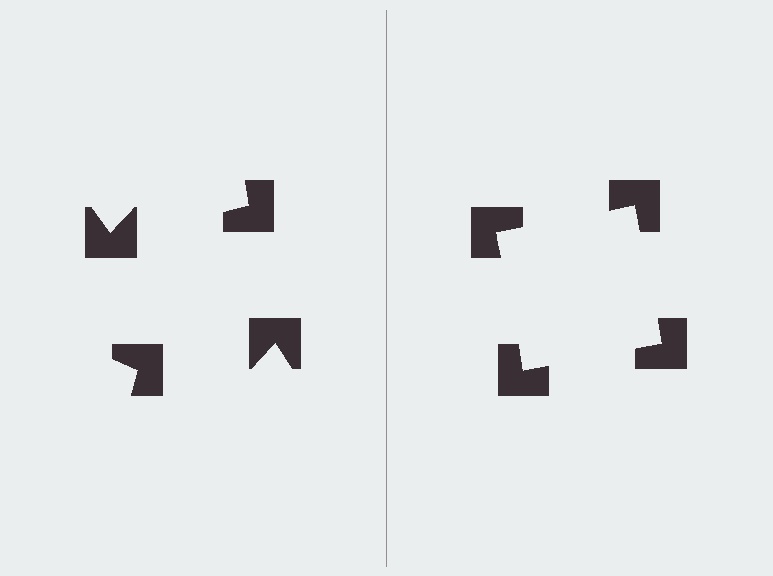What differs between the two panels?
The notched squares are positioned identically on both sides; only the wedge orientations differ. On the right they align to a square; on the left they are misaligned.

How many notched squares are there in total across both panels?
8 — 4 on each side.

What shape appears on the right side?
An illusory square.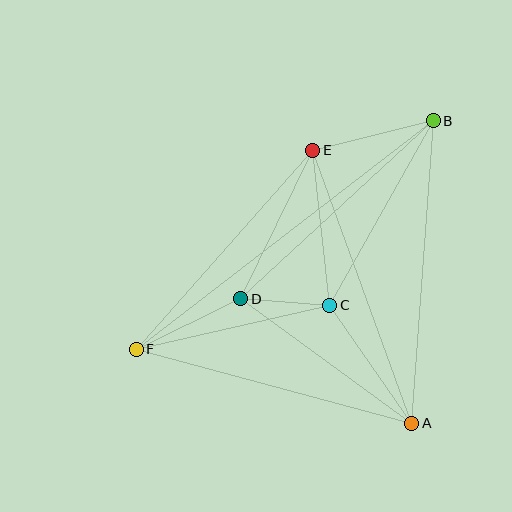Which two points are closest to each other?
Points C and D are closest to each other.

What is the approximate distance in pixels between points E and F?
The distance between E and F is approximately 266 pixels.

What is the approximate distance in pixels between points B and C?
The distance between B and C is approximately 211 pixels.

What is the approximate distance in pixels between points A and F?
The distance between A and F is approximately 285 pixels.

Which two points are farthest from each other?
Points B and F are farthest from each other.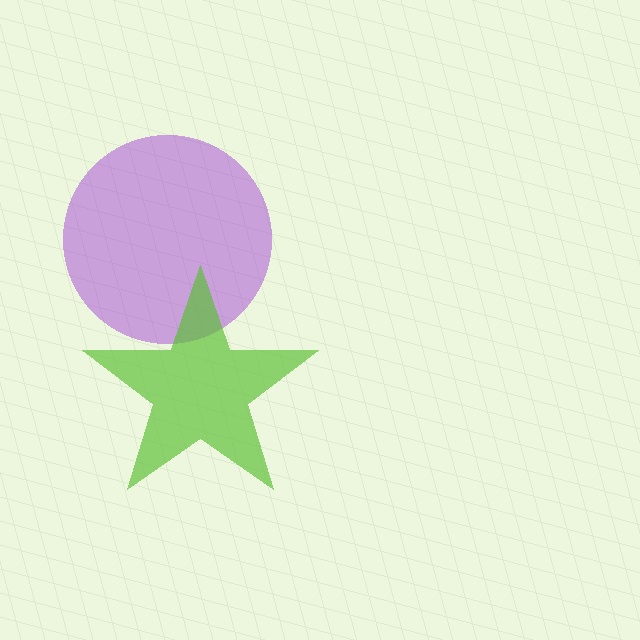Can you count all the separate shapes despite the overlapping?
Yes, there are 2 separate shapes.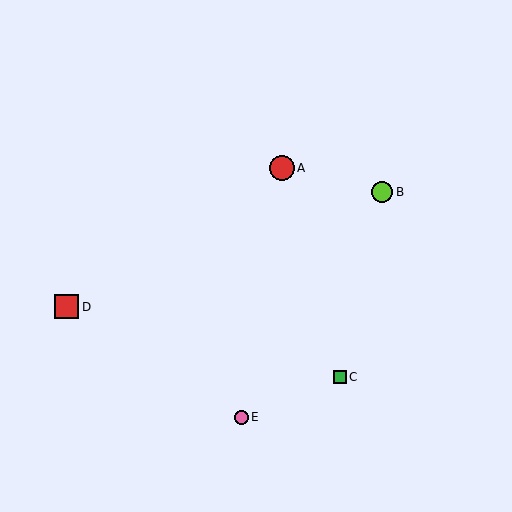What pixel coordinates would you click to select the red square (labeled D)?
Click at (67, 307) to select the red square D.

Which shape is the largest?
The red circle (labeled A) is the largest.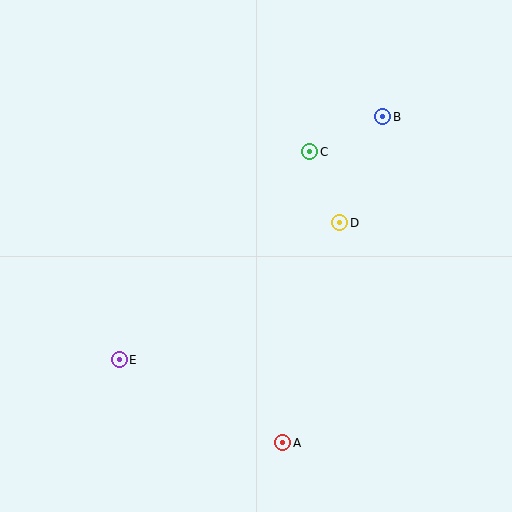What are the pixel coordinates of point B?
Point B is at (383, 117).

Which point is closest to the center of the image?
Point D at (340, 223) is closest to the center.